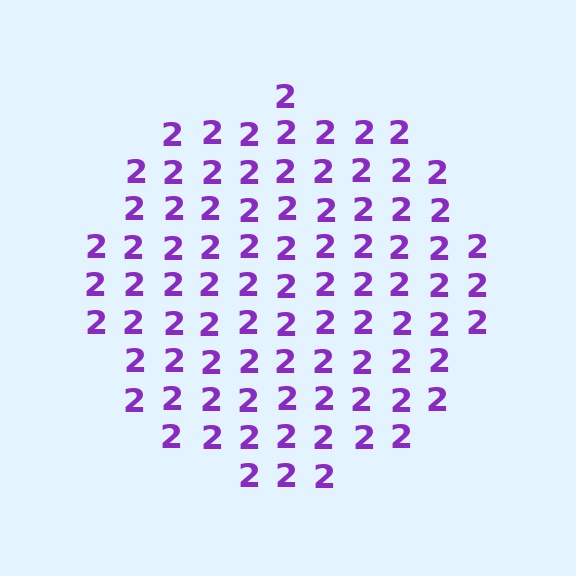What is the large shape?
The large shape is a circle.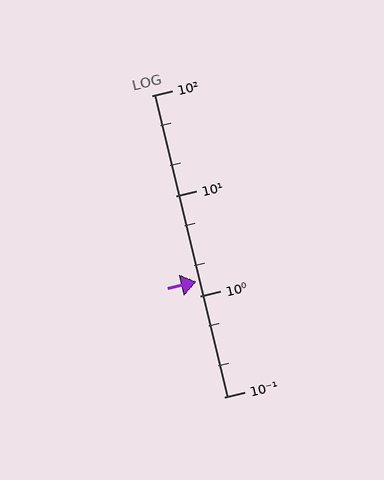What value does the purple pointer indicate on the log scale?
The pointer indicates approximately 1.4.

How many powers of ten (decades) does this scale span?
The scale spans 3 decades, from 0.1 to 100.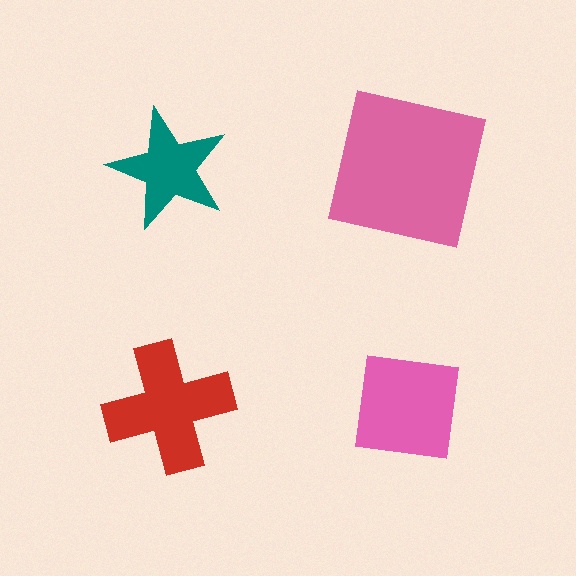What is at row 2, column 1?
A red cross.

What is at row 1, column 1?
A teal star.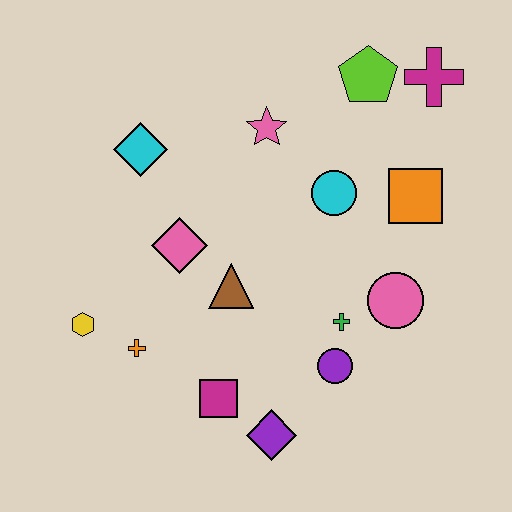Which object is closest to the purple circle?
The green cross is closest to the purple circle.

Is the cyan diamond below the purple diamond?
No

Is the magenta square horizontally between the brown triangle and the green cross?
No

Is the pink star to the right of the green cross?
No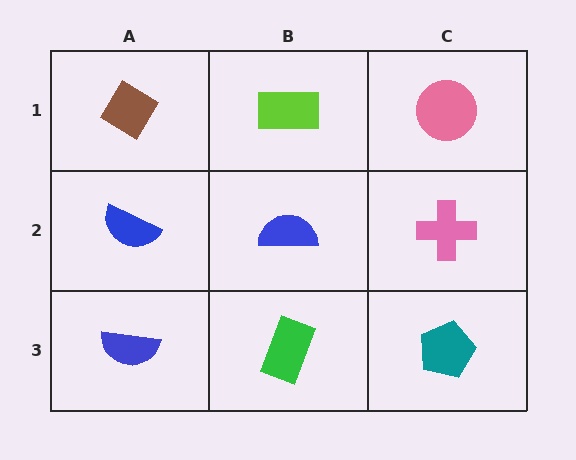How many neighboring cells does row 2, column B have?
4.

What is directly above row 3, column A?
A blue semicircle.